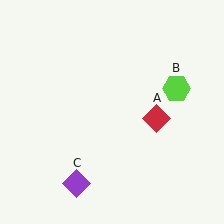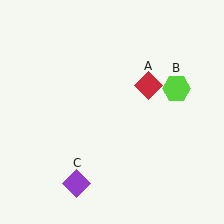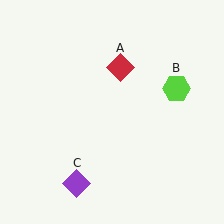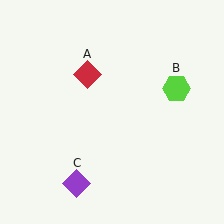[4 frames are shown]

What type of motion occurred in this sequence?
The red diamond (object A) rotated counterclockwise around the center of the scene.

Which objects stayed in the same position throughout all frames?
Lime hexagon (object B) and purple diamond (object C) remained stationary.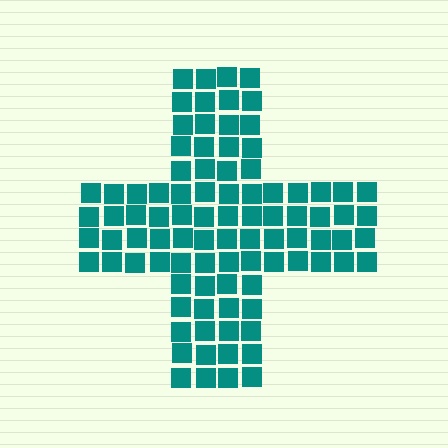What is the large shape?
The large shape is a cross.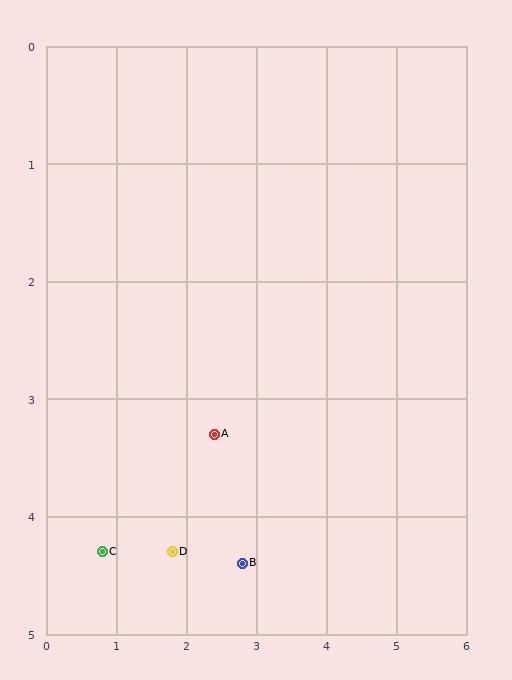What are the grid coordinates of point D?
Point D is at approximately (1.8, 4.3).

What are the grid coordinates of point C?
Point C is at approximately (0.8, 4.3).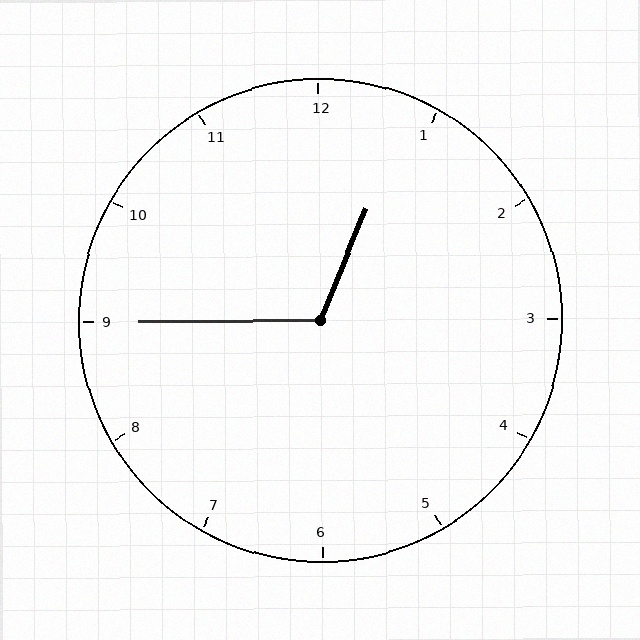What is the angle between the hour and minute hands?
Approximately 112 degrees.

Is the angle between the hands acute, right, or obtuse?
It is obtuse.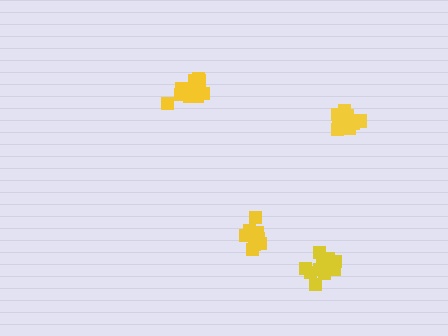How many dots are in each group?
Group 1: 12 dots, Group 2: 15 dots, Group 3: 9 dots, Group 4: 13 dots (49 total).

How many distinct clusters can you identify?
There are 4 distinct clusters.